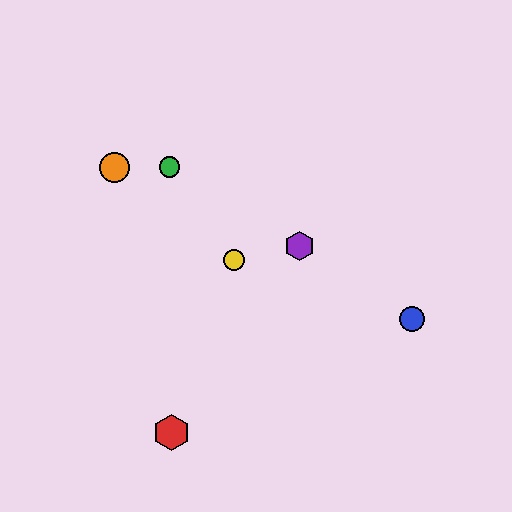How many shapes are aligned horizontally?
2 shapes (the green circle, the orange circle) are aligned horizontally.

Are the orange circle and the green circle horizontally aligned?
Yes, both are at y≈167.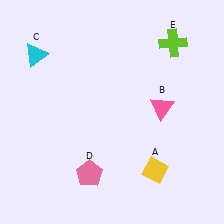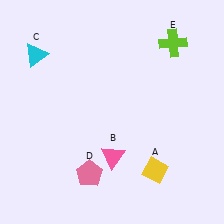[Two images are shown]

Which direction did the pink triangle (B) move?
The pink triangle (B) moved down.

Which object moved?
The pink triangle (B) moved down.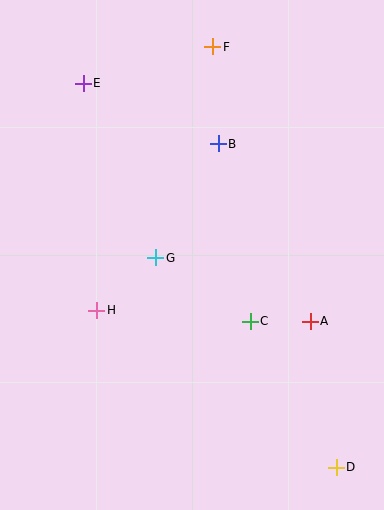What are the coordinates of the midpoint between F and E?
The midpoint between F and E is at (148, 65).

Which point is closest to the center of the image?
Point G at (156, 258) is closest to the center.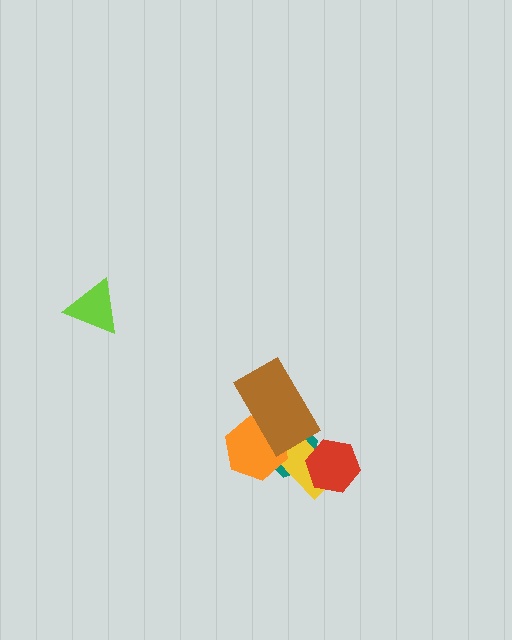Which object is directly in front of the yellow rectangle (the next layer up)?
The orange hexagon is directly in front of the yellow rectangle.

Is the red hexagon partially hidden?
No, no other shape covers it.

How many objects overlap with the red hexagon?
2 objects overlap with the red hexagon.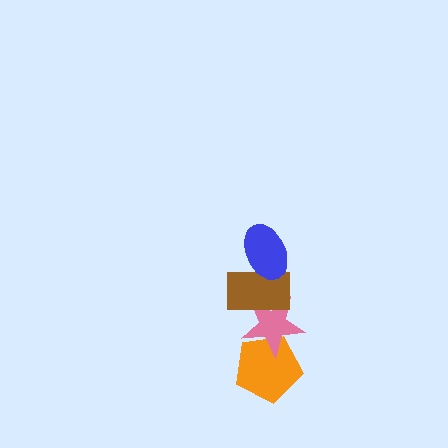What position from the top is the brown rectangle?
The brown rectangle is 2nd from the top.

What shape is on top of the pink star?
The brown rectangle is on top of the pink star.